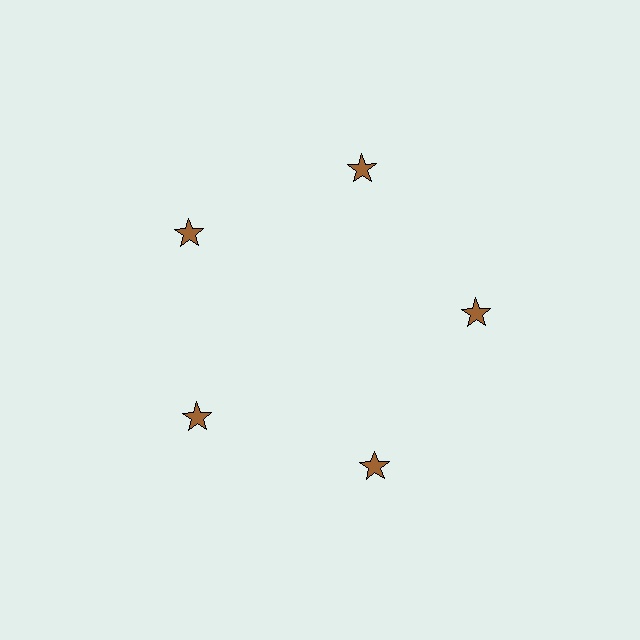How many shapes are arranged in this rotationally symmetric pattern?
There are 5 shapes, arranged in 5 groups of 1.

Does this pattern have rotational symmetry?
Yes, this pattern has 5-fold rotational symmetry. It looks the same after rotating 72 degrees around the center.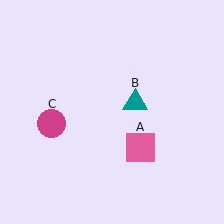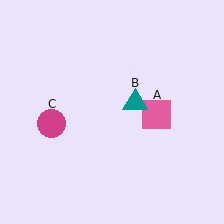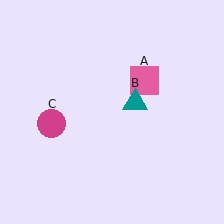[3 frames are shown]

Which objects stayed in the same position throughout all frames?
Teal triangle (object B) and magenta circle (object C) remained stationary.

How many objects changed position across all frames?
1 object changed position: pink square (object A).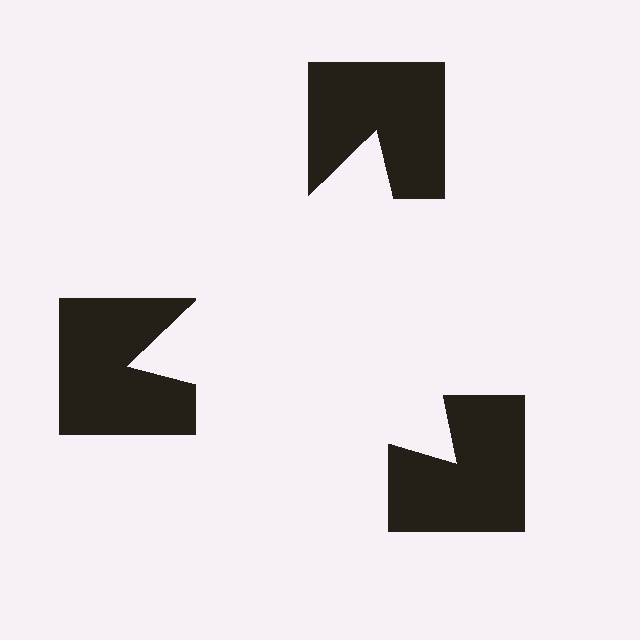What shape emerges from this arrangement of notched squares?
An illusory triangle — its edges are inferred from the aligned wedge cuts in the notched squares, not physically drawn.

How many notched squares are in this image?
There are 3 — one at each vertex of the illusory triangle.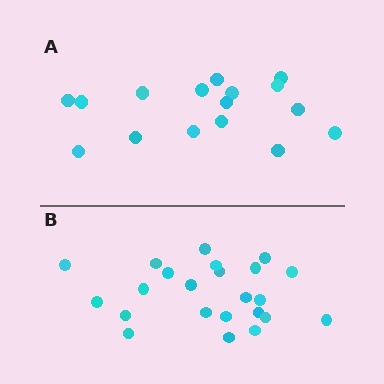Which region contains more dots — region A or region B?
Region B (the bottom region) has more dots.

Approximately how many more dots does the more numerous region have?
Region B has roughly 8 or so more dots than region A.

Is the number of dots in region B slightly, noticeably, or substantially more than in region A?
Region B has noticeably more, but not dramatically so. The ratio is roughly 1.4 to 1.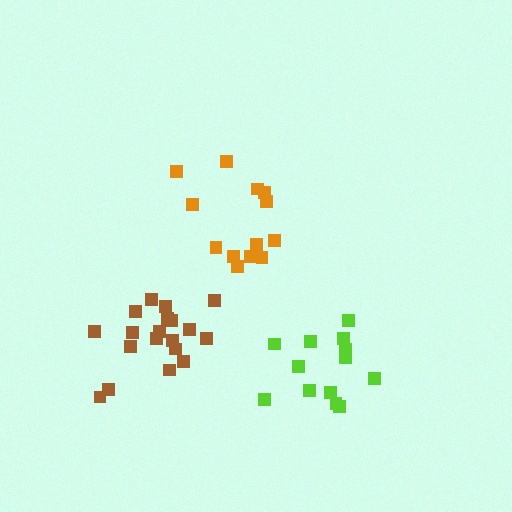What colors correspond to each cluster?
The clusters are colored: lime, orange, brown.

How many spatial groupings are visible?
There are 3 spatial groupings.